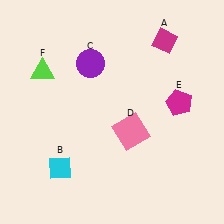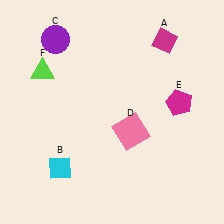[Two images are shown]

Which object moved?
The purple circle (C) moved left.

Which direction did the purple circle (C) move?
The purple circle (C) moved left.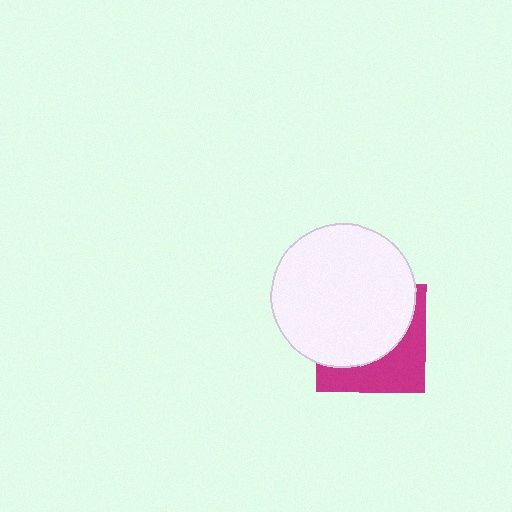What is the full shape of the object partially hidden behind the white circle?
The partially hidden object is a magenta square.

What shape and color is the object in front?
The object in front is a white circle.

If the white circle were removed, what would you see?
You would see the complete magenta square.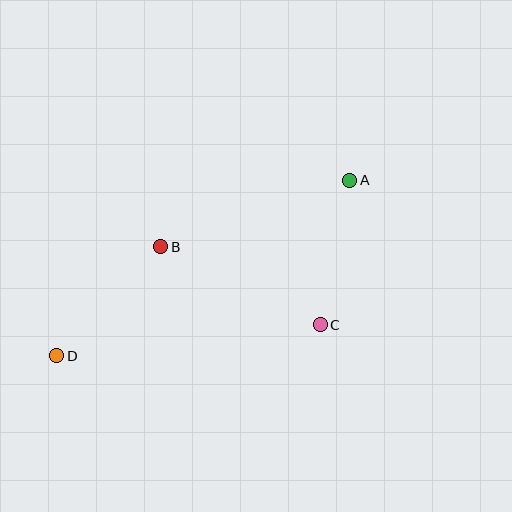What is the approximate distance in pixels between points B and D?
The distance between B and D is approximately 151 pixels.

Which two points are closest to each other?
Points A and C are closest to each other.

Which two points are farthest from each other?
Points A and D are farthest from each other.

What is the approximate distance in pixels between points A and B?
The distance between A and B is approximately 200 pixels.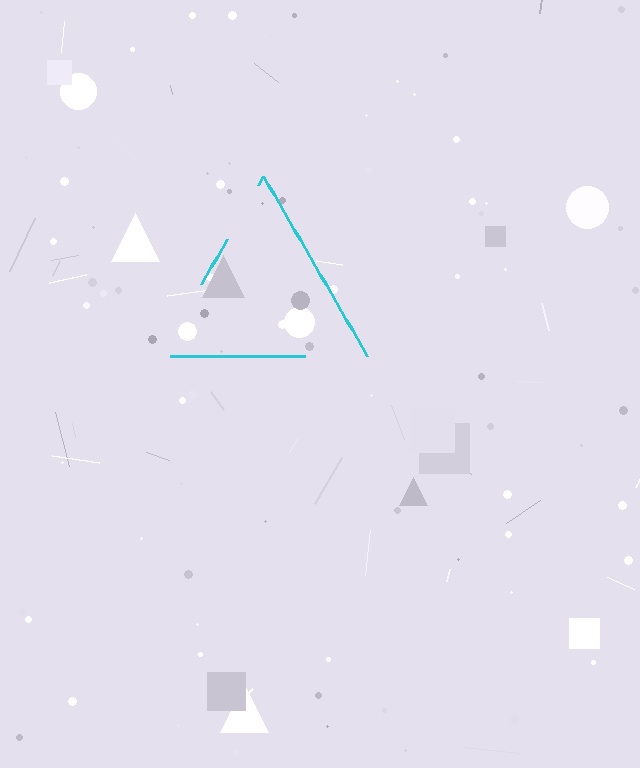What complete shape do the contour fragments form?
The contour fragments form a triangle.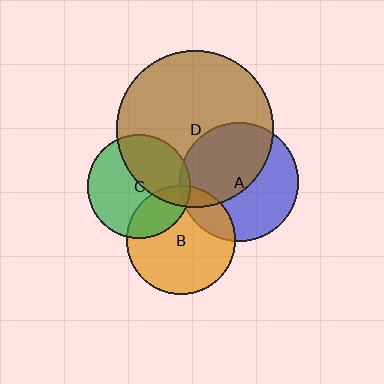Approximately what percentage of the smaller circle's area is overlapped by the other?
Approximately 5%.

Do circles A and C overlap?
Yes.